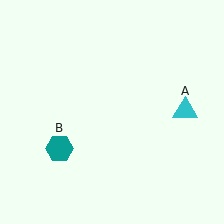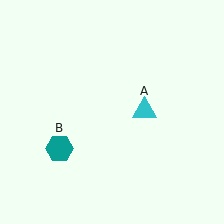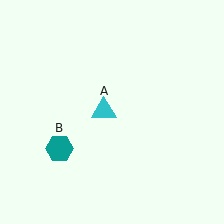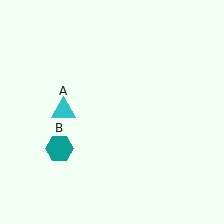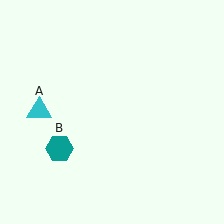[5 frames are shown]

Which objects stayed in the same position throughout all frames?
Teal hexagon (object B) remained stationary.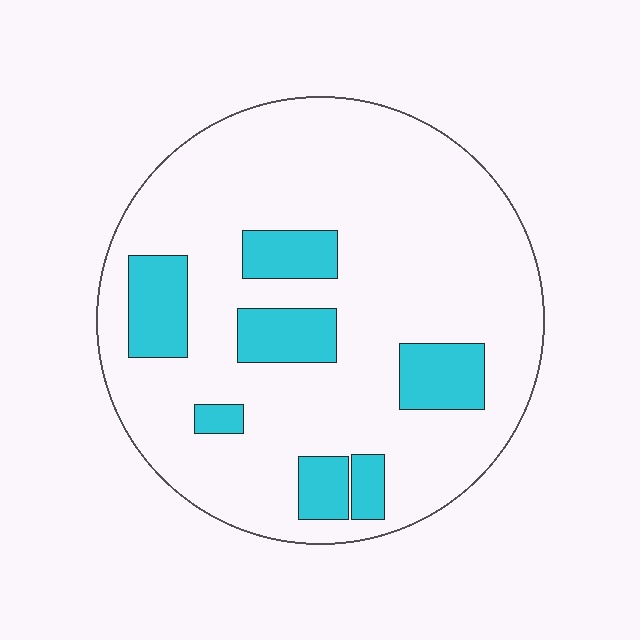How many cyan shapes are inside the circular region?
7.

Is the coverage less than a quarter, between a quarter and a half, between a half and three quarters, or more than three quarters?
Less than a quarter.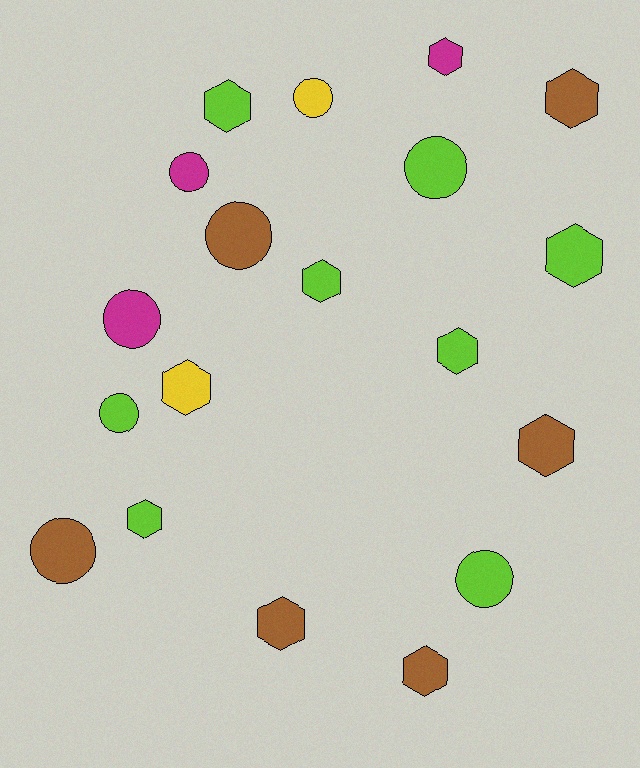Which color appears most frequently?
Lime, with 8 objects.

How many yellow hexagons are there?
There is 1 yellow hexagon.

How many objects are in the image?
There are 19 objects.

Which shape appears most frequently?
Hexagon, with 11 objects.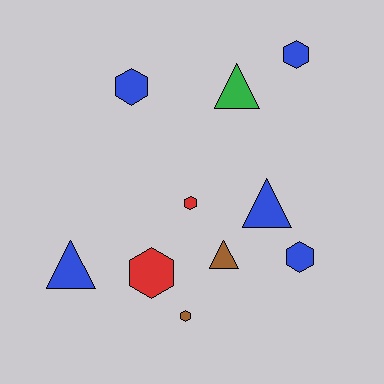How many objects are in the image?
There are 10 objects.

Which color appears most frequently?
Blue, with 5 objects.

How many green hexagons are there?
There are no green hexagons.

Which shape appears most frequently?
Hexagon, with 6 objects.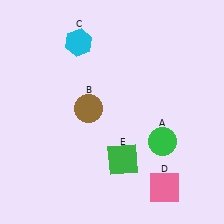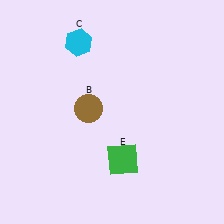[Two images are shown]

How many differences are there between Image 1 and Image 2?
There are 2 differences between the two images.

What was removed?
The green circle (A), the pink square (D) were removed in Image 2.